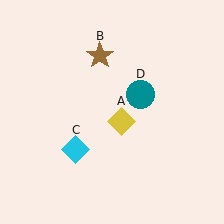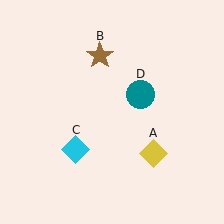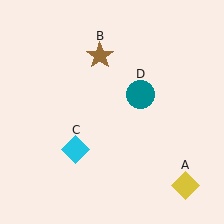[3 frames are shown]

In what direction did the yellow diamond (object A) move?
The yellow diamond (object A) moved down and to the right.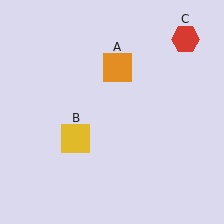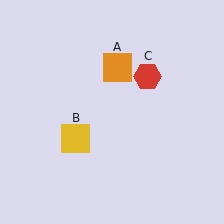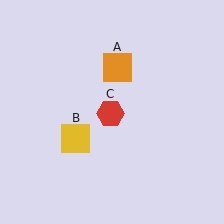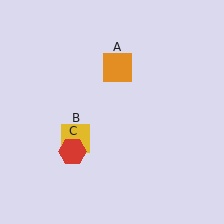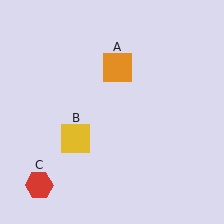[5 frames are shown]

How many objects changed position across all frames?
1 object changed position: red hexagon (object C).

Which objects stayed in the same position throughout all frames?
Orange square (object A) and yellow square (object B) remained stationary.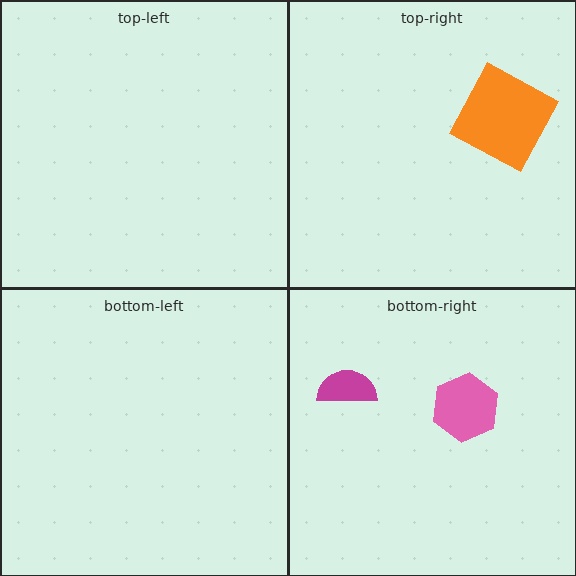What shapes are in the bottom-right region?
The pink hexagon, the magenta semicircle.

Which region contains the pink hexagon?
The bottom-right region.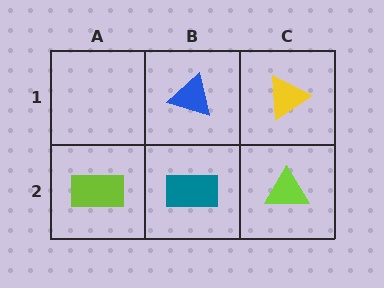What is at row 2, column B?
A teal rectangle.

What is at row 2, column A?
A lime rectangle.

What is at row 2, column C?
A lime triangle.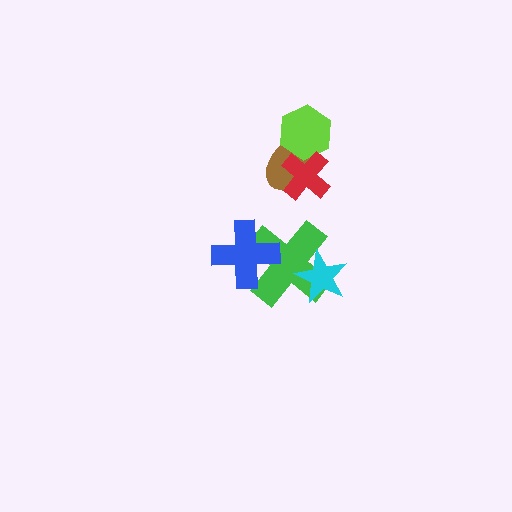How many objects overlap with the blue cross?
1 object overlaps with the blue cross.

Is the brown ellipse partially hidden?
Yes, it is partially covered by another shape.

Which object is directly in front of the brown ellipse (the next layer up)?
The lime hexagon is directly in front of the brown ellipse.